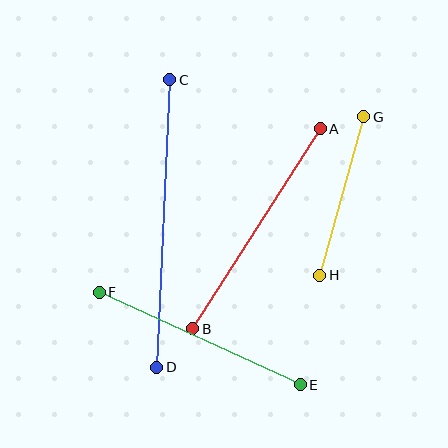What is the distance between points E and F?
The distance is approximately 221 pixels.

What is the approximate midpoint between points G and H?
The midpoint is at approximately (342, 196) pixels.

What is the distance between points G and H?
The distance is approximately 165 pixels.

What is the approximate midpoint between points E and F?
The midpoint is at approximately (200, 338) pixels.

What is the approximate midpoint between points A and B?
The midpoint is at approximately (256, 229) pixels.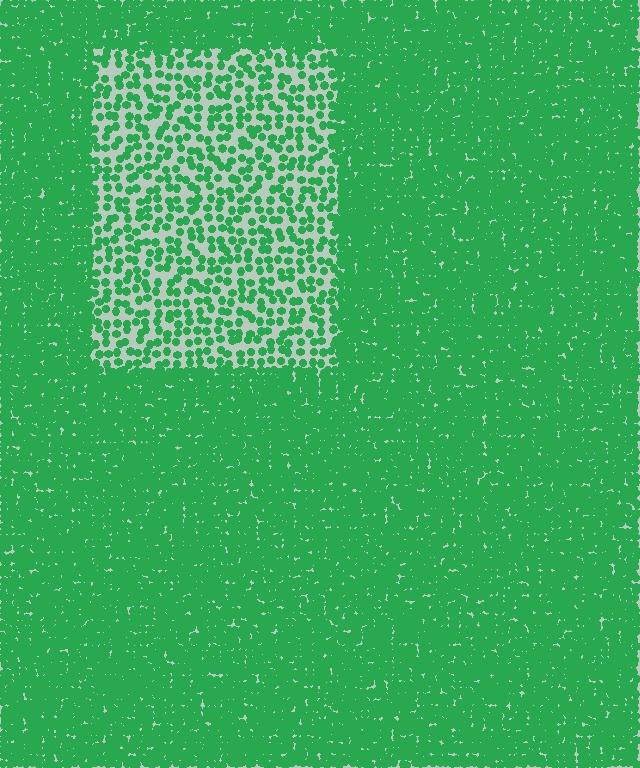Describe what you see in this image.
The image contains small green elements arranged at two different densities. A rectangle-shaped region is visible where the elements are less densely packed than the surrounding area.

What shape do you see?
I see a rectangle.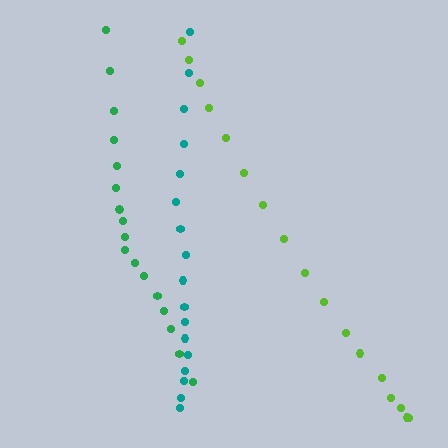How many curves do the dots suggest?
There are 3 distinct paths.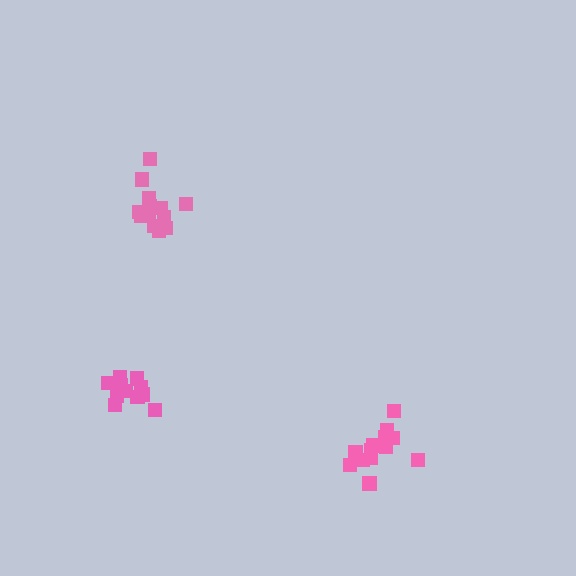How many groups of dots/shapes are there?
There are 3 groups.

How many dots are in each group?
Group 1: 13 dots, Group 2: 13 dots, Group 3: 12 dots (38 total).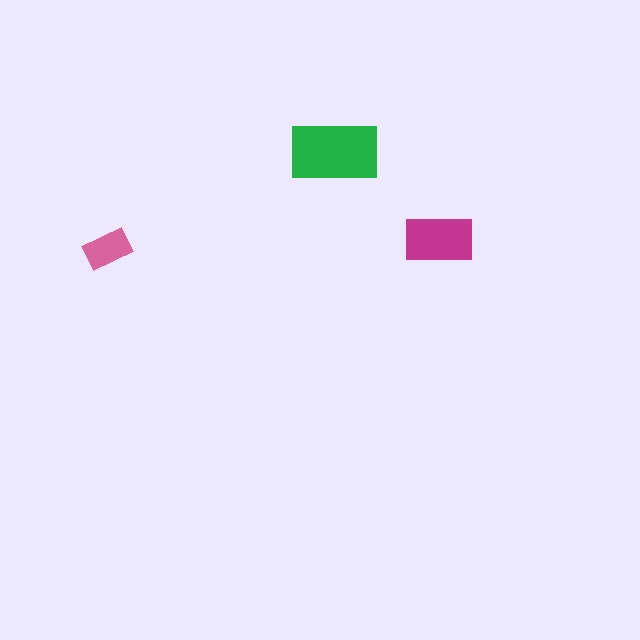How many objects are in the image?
There are 3 objects in the image.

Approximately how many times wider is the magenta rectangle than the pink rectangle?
About 1.5 times wider.